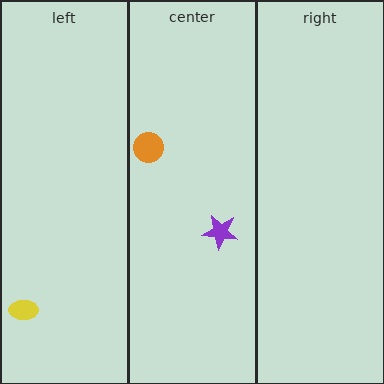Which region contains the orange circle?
The center region.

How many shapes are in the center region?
2.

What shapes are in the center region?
The purple star, the orange circle.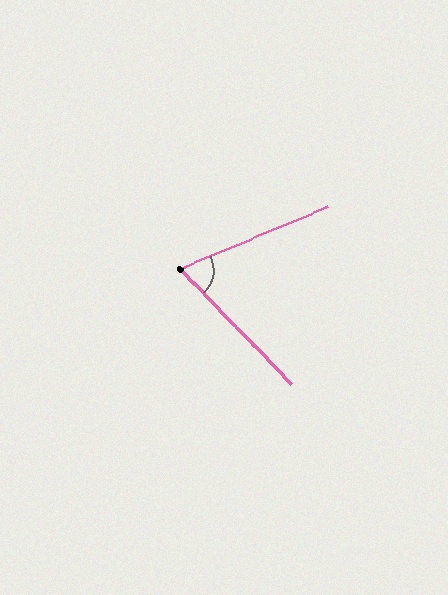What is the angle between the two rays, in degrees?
Approximately 69 degrees.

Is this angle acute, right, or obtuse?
It is acute.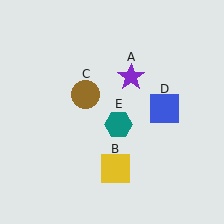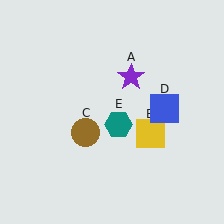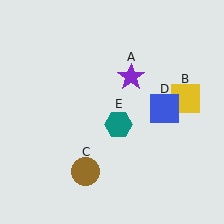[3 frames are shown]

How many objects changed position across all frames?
2 objects changed position: yellow square (object B), brown circle (object C).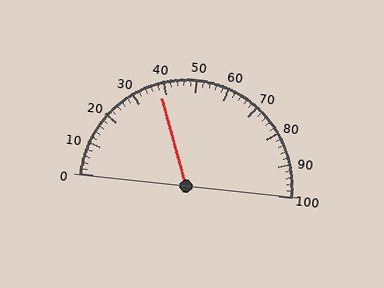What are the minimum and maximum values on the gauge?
The gauge ranges from 0 to 100.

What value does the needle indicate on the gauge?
The needle indicates approximately 38.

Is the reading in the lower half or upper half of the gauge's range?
The reading is in the lower half of the range (0 to 100).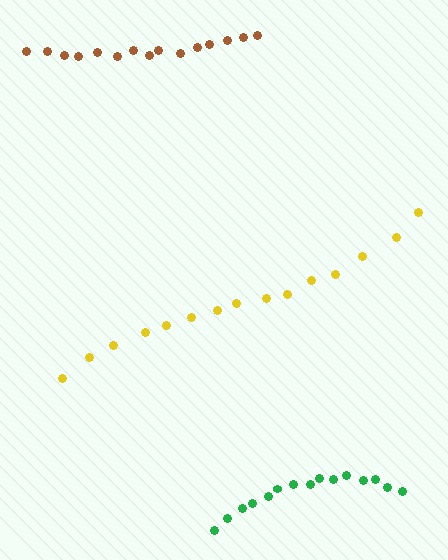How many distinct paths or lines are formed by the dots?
There are 3 distinct paths.